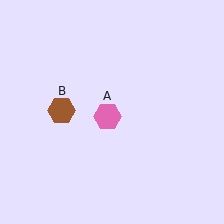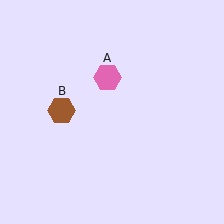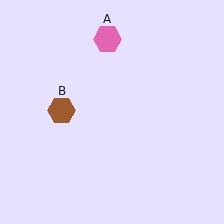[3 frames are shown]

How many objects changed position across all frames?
1 object changed position: pink hexagon (object A).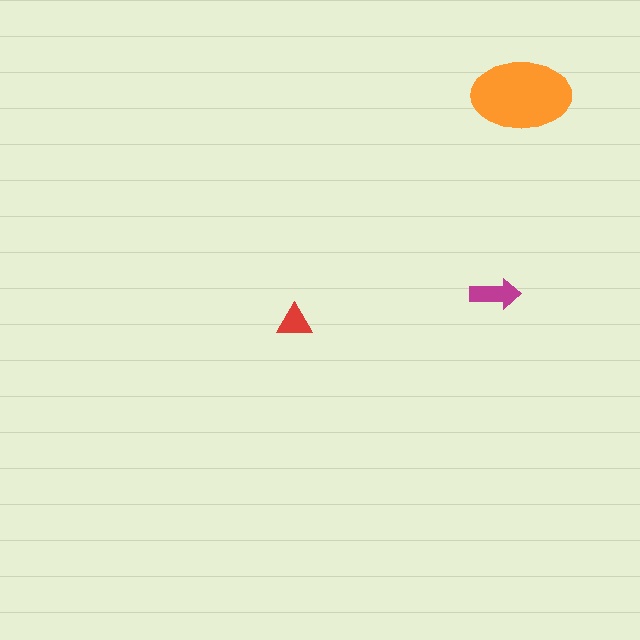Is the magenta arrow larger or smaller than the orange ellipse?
Smaller.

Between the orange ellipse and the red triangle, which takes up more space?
The orange ellipse.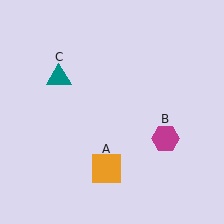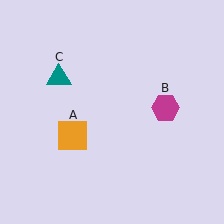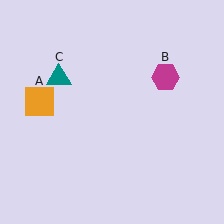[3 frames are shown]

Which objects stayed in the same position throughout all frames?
Teal triangle (object C) remained stationary.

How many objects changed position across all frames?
2 objects changed position: orange square (object A), magenta hexagon (object B).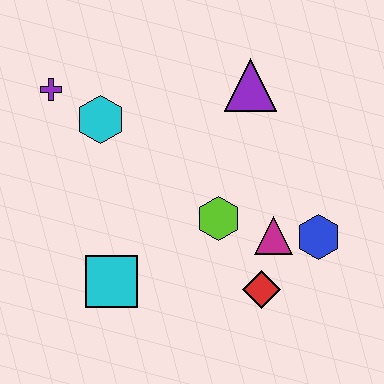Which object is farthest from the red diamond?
The purple cross is farthest from the red diamond.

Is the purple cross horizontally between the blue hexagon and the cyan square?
No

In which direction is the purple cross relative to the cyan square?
The purple cross is above the cyan square.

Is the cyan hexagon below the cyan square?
No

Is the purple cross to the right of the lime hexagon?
No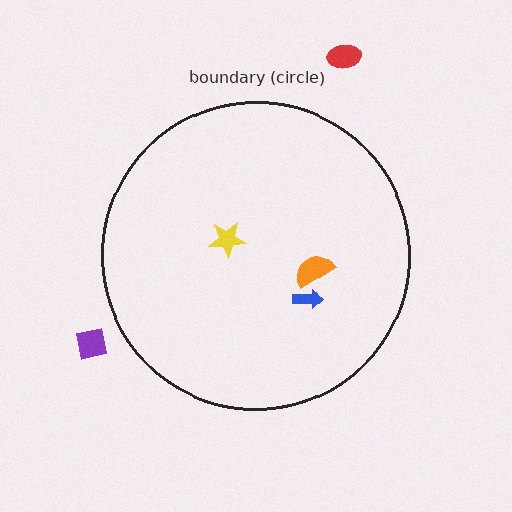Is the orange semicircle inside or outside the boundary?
Inside.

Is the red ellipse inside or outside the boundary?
Outside.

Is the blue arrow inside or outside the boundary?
Inside.